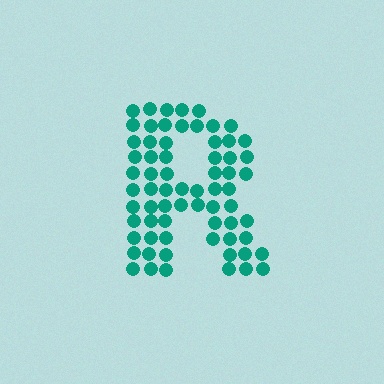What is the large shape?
The large shape is the letter R.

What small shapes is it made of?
It is made of small circles.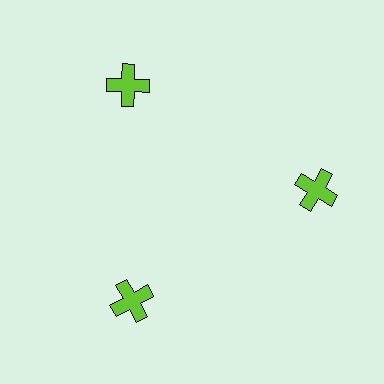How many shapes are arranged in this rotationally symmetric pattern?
There are 3 shapes, arranged in 3 groups of 1.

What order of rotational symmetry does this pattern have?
This pattern has 3-fold rotational symmetry.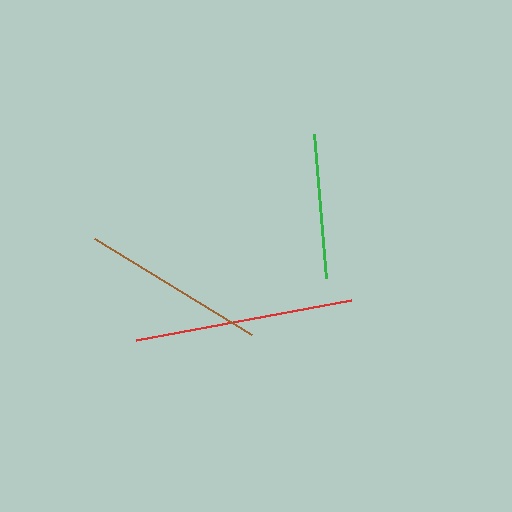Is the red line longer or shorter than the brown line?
The red line is longer than the brown line.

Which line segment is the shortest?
The green line is the shortest at approximately 145 pixels.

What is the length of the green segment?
The green segment is approximately 145 pixels long.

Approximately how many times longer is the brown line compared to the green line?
The brown line is approximately 1.3 times the length of the green line.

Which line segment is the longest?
The red line is the longest at approximately 219 pixels.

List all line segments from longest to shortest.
From longest to shortest: red, brown, green.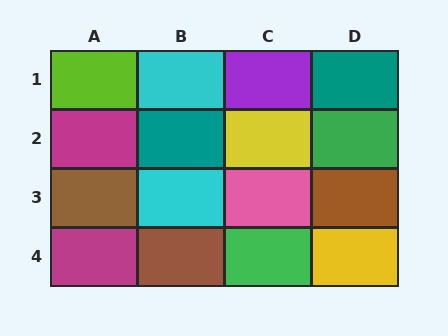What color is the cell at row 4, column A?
Magenta.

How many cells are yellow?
2 cells are yellow.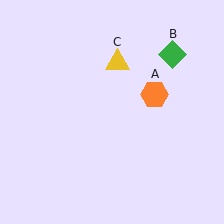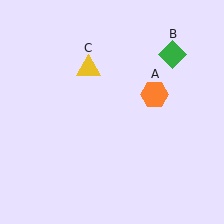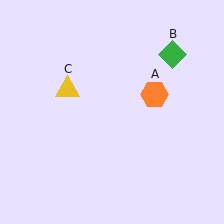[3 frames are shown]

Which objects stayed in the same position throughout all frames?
Orange hexagon (object A) and green diamond (object B) remained stationary.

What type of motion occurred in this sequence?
The yellow triangle (object C) rotated counterclockwise around the center of the scene.